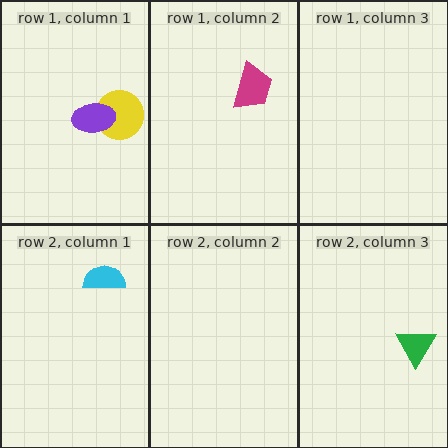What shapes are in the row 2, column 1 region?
The cyan semicircle.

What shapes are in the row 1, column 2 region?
The magenta trapezoid.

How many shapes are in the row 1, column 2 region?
1.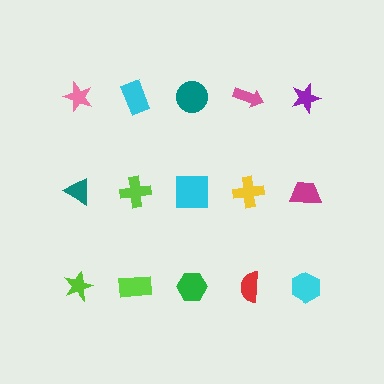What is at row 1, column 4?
A pink arrow.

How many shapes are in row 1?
5 shapes.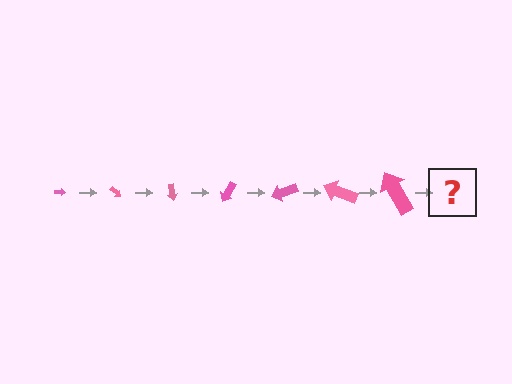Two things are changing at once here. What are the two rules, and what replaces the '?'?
The two rules are that the arrow grows larger each step and it rotates 40 degrees each step. The '?' should be an arrow, larger than the previous one and rotated 280 degrees from the start.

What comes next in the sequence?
The next element should be an arrow, larger than the previous one and rotated 280 degrees from the start.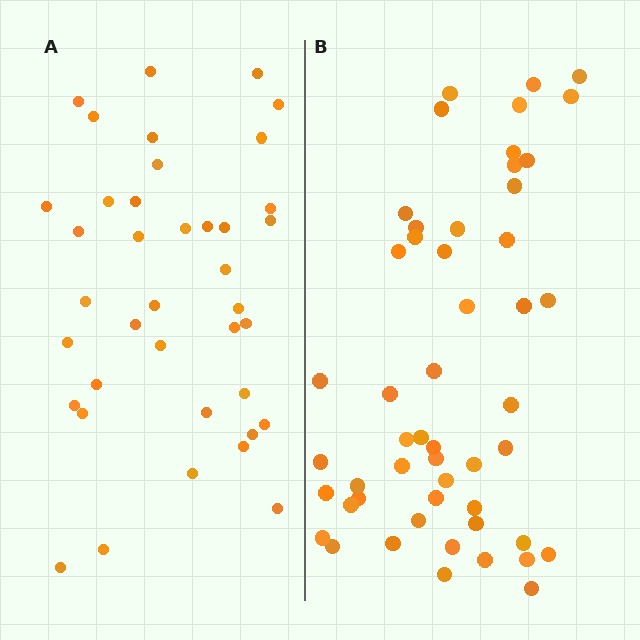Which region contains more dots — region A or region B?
Region B (the right region) has more dots.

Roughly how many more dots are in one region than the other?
Region B has roughly 12 or so more dots than region A.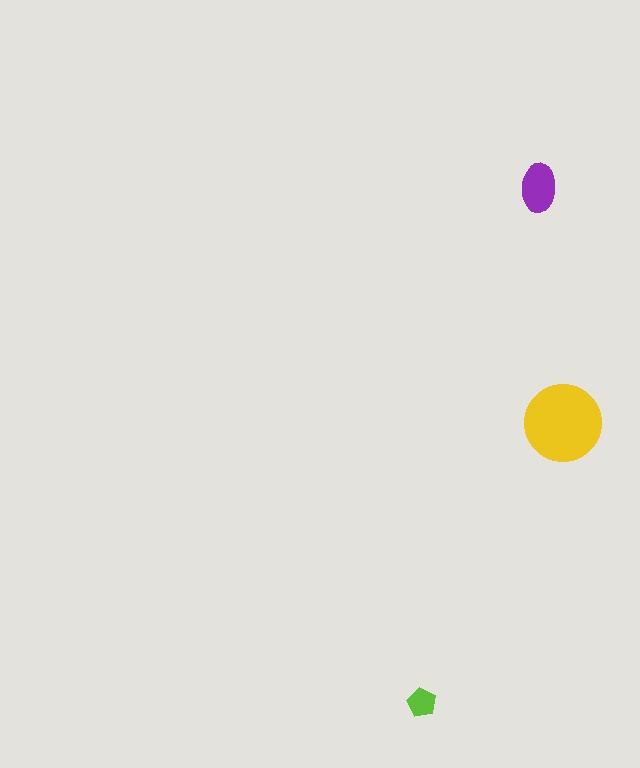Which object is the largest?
The yellow circle.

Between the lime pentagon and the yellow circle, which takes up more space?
The yellow circle.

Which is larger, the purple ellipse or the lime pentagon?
The purple ellipse.